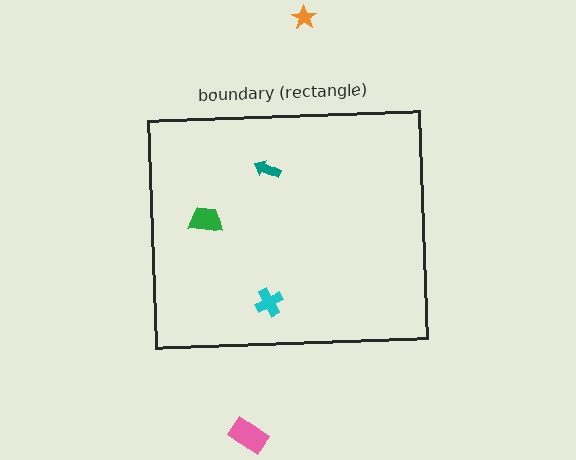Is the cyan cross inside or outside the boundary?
Inside.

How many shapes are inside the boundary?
3 inside, 2 outside.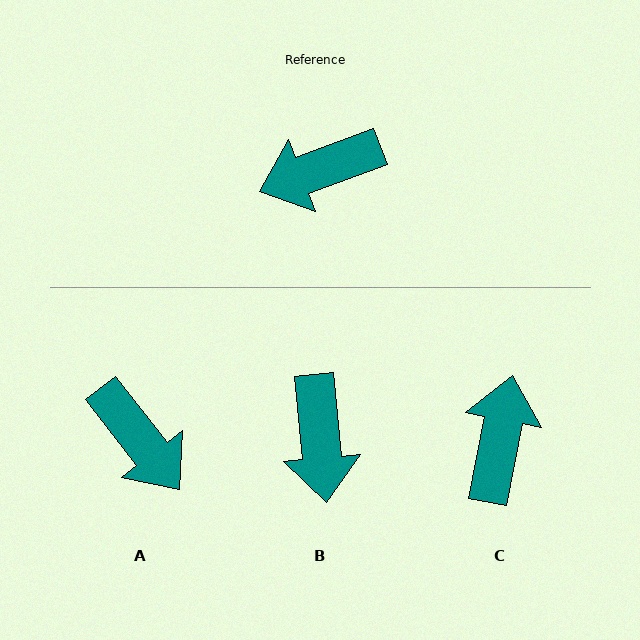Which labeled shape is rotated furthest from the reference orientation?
C, about 122 degrees away.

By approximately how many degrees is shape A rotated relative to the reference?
Approximately 107 degrees counter-clockwise.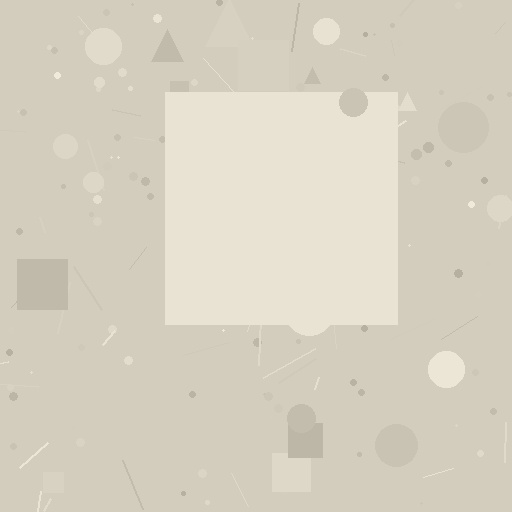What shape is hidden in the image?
A square is hidden in the image.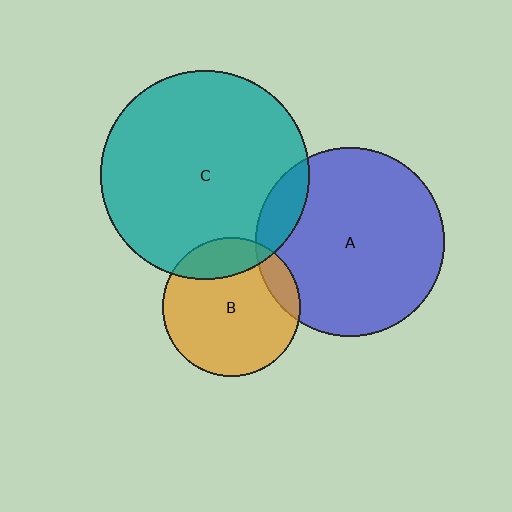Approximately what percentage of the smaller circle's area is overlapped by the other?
Approximately 20%.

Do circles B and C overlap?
Yes.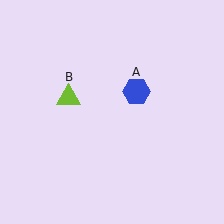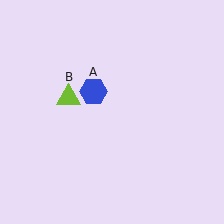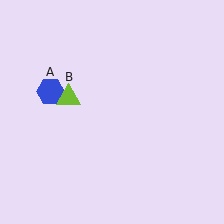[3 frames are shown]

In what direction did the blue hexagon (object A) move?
The blue hexagon (object A) moved left.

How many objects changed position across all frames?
1 object changed position: blue hexagon (object A).